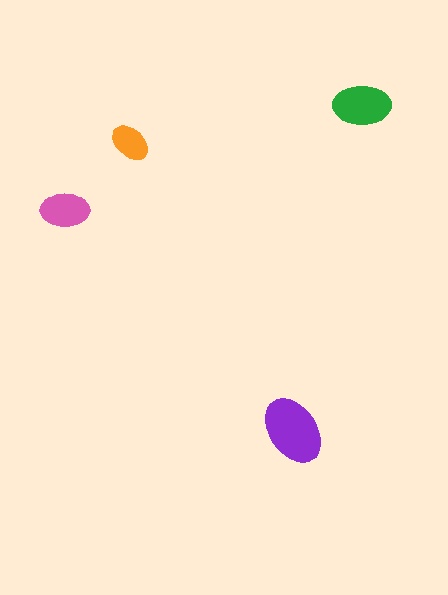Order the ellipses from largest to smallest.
the purple one, the green one, the pink one, the orange one.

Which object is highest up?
The green ellipse is topmost.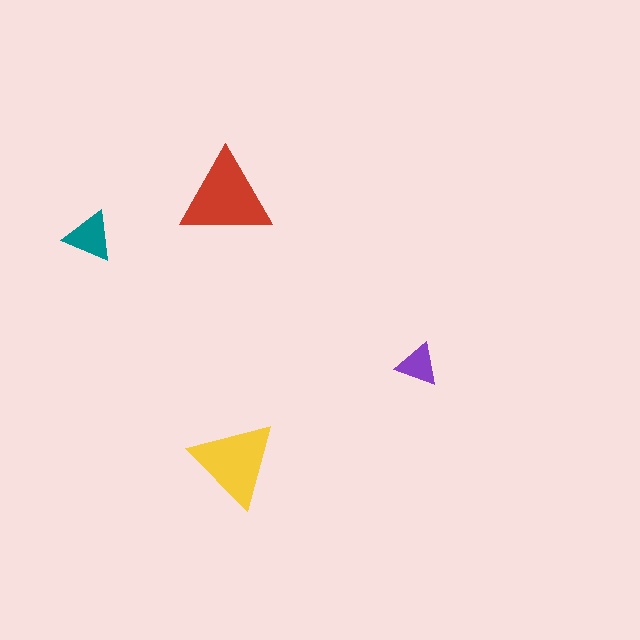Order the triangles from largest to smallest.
the red one, the yellow one, the teal one, the purple one.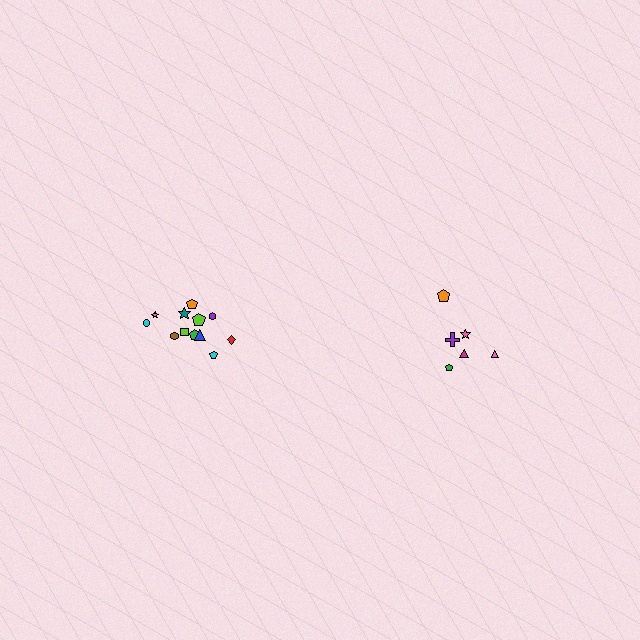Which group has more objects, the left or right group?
The left group.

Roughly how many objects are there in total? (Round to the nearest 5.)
Roughly 20 objects in total.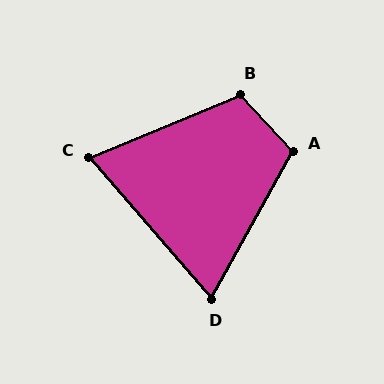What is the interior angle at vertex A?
Approximately 108 degrees (obtuse).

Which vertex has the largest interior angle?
B, at approximately 110 degrees.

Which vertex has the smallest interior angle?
D, at approximately 70 degrees.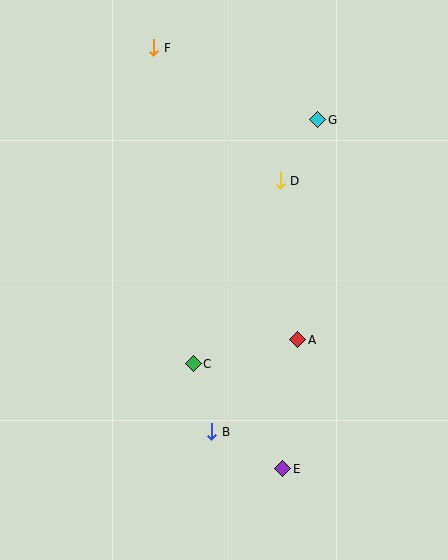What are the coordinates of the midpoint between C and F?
The midpoint between C and F is at (173, 206).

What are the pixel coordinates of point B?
Point B is at (212, 432).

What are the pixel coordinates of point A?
Point A is at (298, 340).